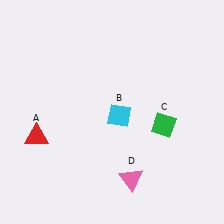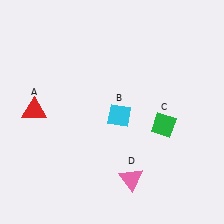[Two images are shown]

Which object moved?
The red triangle (A) moved up.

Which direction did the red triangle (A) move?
The red triangle (A) moved up.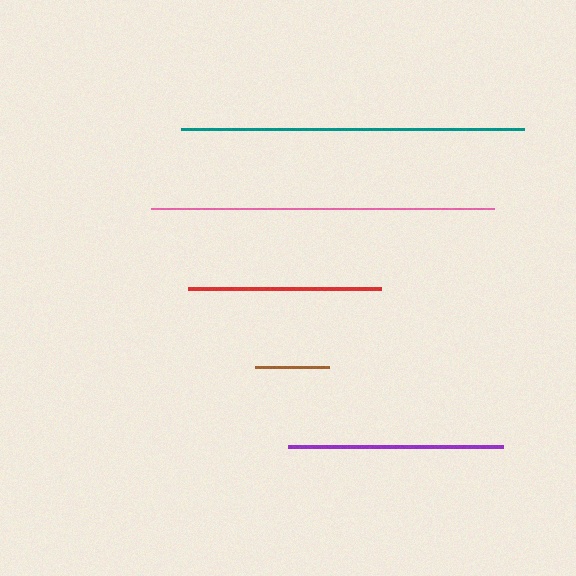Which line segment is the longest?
The teal line is the longest at approximately 343 pixels.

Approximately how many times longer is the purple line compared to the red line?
The purple line is approximately 1.1 times the length of the red line.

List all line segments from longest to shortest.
From longest to shortest: teal, pink, purple, red, brown.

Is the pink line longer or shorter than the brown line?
The pink line is longer than the brown line.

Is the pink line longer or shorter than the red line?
The pink line is longer than the red line.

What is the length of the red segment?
The red segment is approximately 193 pixels long.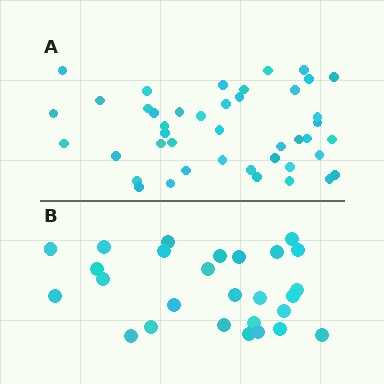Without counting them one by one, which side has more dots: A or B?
Region A (the top region) has more dots.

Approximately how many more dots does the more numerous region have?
Region A has approximately 15 more dots than region B.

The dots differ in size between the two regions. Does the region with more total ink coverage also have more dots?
No. Region B has more total ink coverage because its dots are larger, but region A actually contains more individual dots. Total area can be misleading — the number of items is what matters here.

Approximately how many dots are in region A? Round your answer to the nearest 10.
About 40 dots. (The exact count is 43, which rounds to 40.)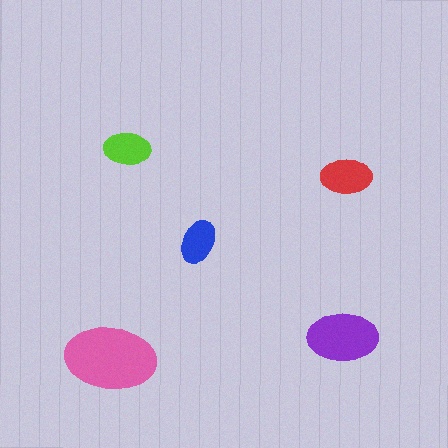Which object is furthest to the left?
The pink ellipse is leftmost.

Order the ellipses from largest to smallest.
the pink one, the purple one, the red one, the lime one, the blue one.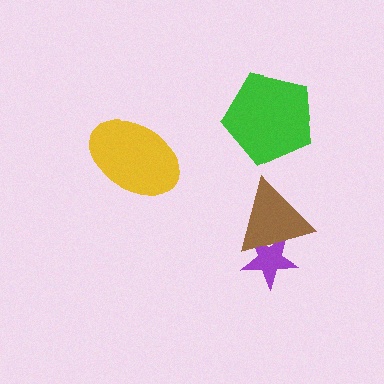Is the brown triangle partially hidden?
No, no other shape covers it.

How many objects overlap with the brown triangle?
1 object overlaps with the brown triangle.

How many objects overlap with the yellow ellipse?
0 objects overlap with the yellow ellipse.